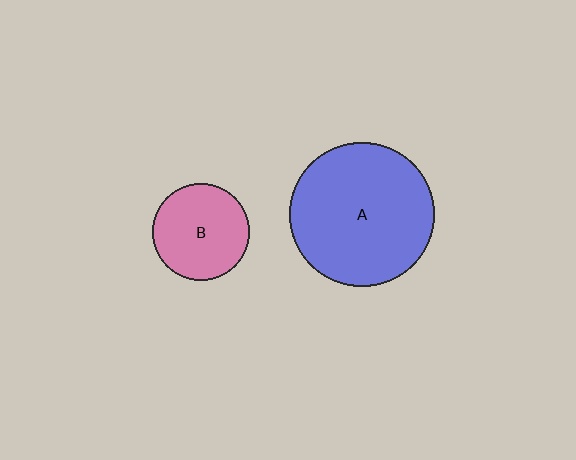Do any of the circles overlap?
No, none of the circles overlap.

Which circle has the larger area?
Circle A (blue).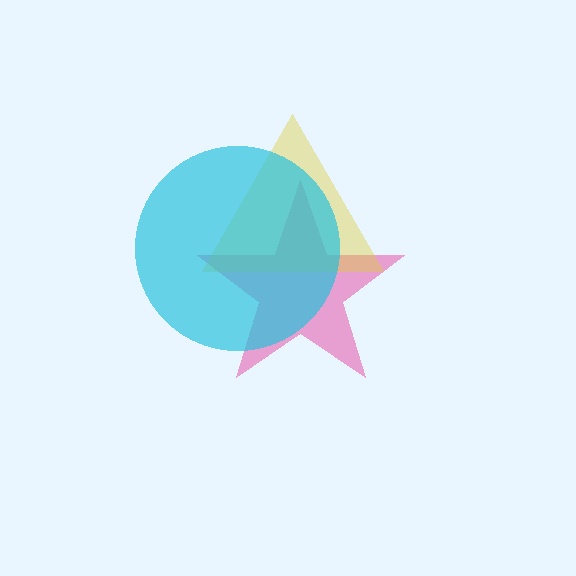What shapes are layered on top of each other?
The layered shapes are: a pink star, a yellow triangle, a cyan circle.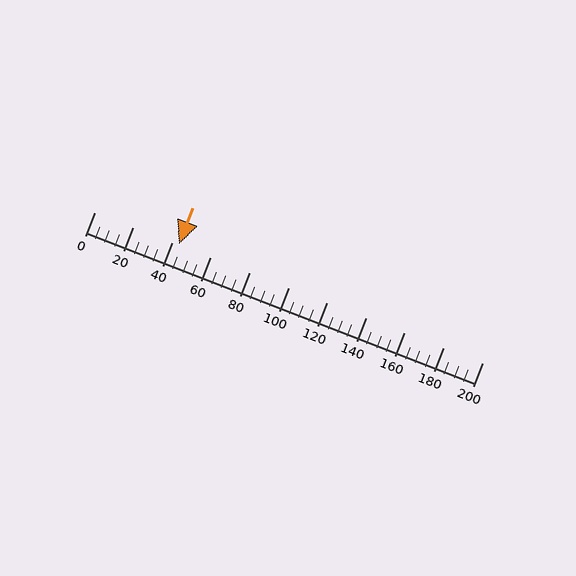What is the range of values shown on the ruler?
The ruler shows values from 0 to 200.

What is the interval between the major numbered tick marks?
The major tick marks are spaced 20 units apart.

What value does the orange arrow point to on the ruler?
The orange arrow points to approximately 43.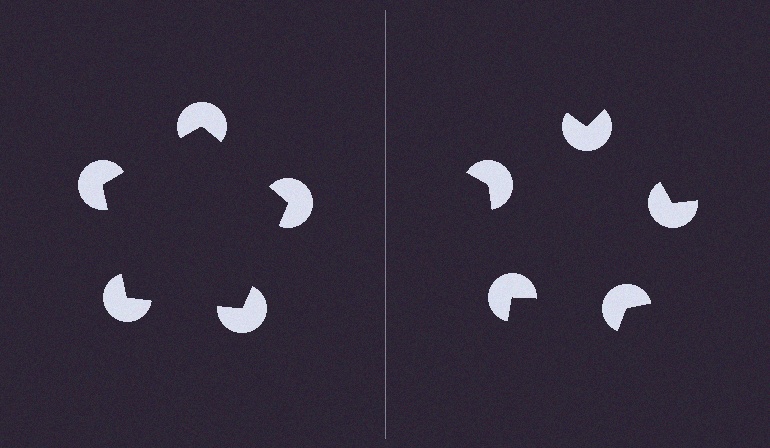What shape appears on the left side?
An illusory pentagon.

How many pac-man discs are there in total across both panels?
10 — 5 on each side.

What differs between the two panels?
The pac-man discs are positioned identically on both sides; only the wedge orientations differ. On the left they align to a pentagon; on the right they are misaligned.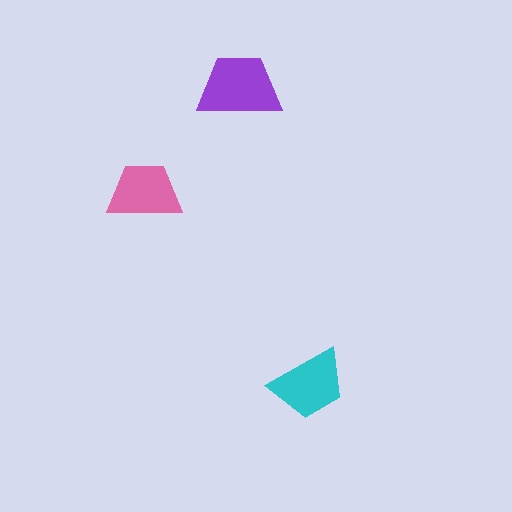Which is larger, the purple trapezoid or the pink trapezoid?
The purple one.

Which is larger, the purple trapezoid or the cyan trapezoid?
The purple one.